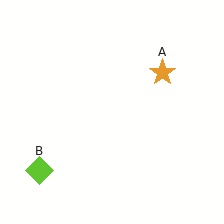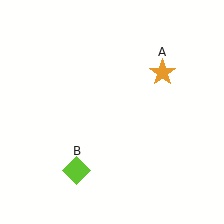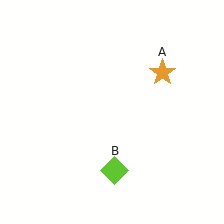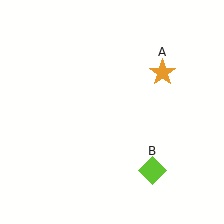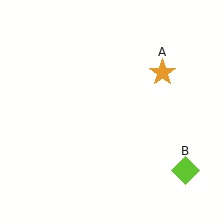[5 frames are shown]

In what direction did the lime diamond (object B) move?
The lime diamond (object B) moved right.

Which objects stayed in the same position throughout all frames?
Orange star (object A) remained stationary.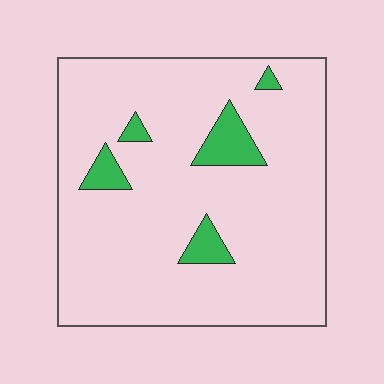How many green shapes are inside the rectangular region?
5.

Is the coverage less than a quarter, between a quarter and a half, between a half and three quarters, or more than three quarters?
Less than a quarter.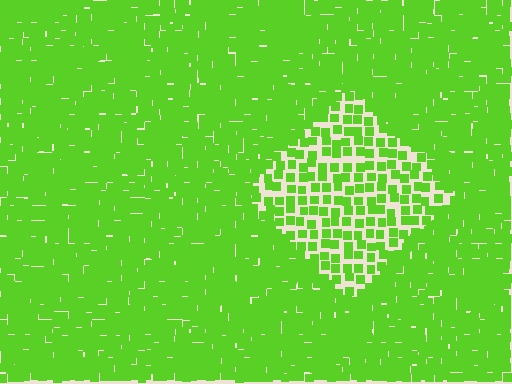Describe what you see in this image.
The image contains small lime elements arranged at two different densities. A diamond-shaped region is visible where the elements are less densely packed than the surrounding area.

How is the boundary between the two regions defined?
The boundary is defined by a change in element density (approximately 2.2x ratio). All elements are the same color, size, and shape.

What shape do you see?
I see a diamond.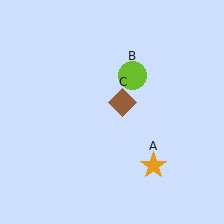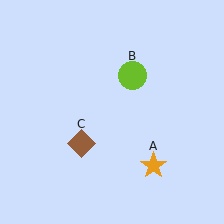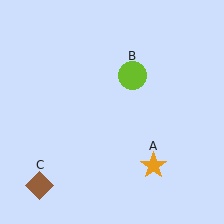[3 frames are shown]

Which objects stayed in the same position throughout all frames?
Orange star (object A) and lime circle (object B) remained stationary.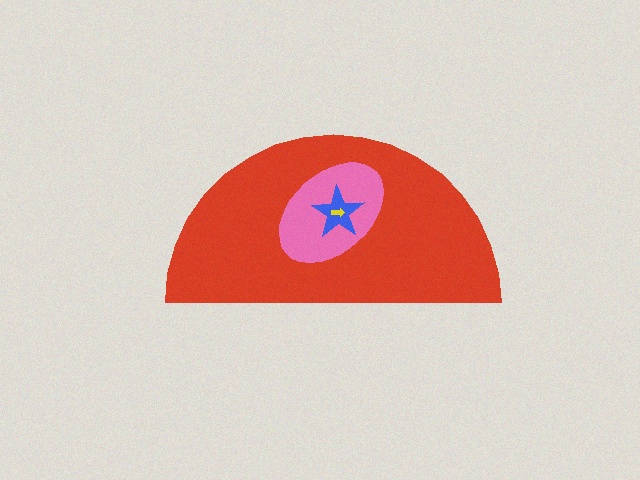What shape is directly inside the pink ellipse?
The blue star.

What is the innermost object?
The yellow arrow.